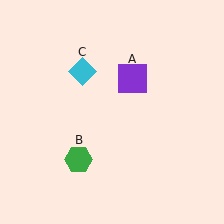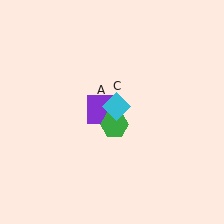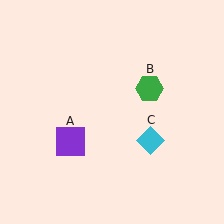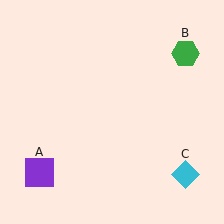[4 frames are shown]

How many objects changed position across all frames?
3 objects changed position: purple square (object A), green hexagon (object B), cyan diamond (object C).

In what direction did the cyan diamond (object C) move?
The cyan diamond (object C) moved down and to the right.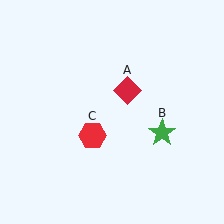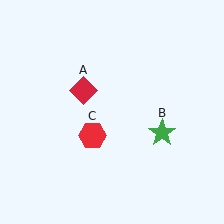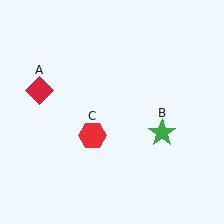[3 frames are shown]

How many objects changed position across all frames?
1 object changed position: red diamond (object A).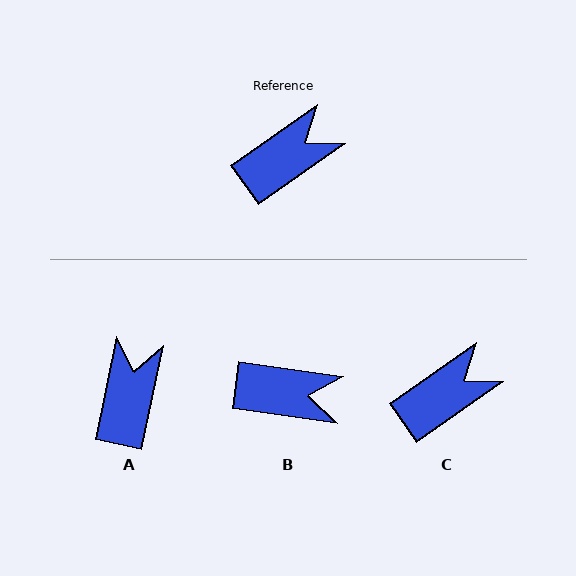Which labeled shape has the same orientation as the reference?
C.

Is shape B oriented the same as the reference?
No, it is off by about 43 degrees.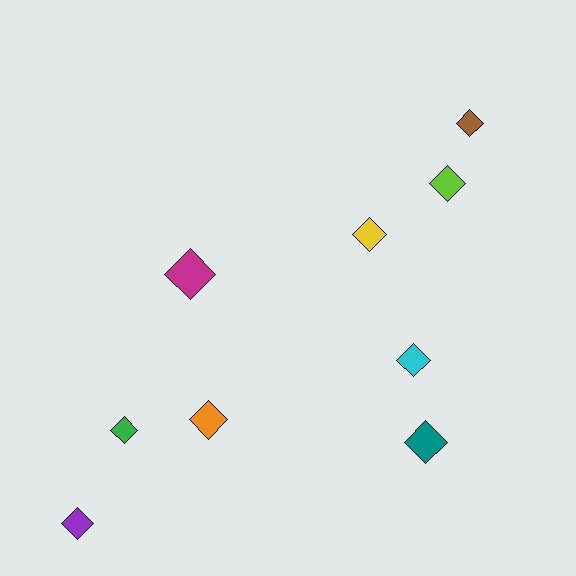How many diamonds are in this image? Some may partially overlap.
There are 9 diamonds.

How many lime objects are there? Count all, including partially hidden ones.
There is 1 lime object.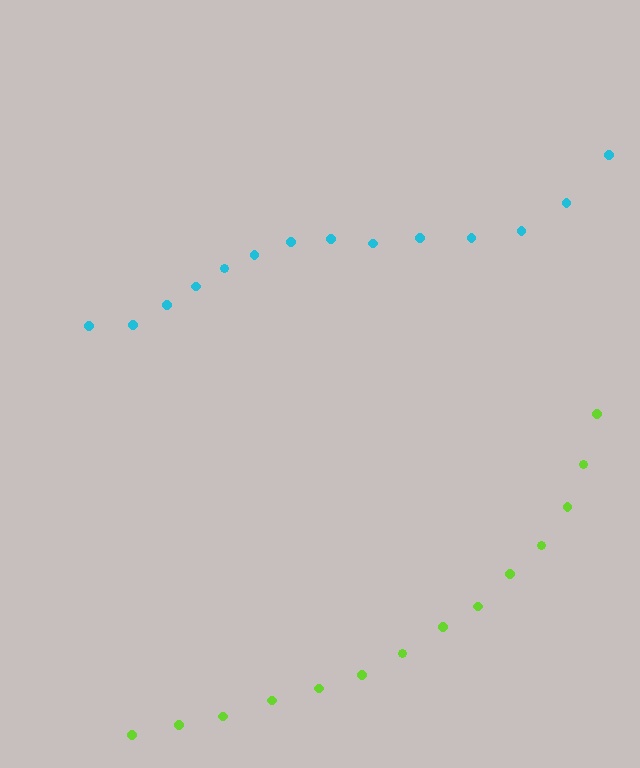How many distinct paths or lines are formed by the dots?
There are 2 distinct paths.